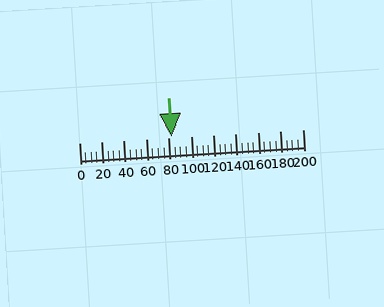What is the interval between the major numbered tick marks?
The major tick marks are spaced 20 units apart.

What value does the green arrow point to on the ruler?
The green arrow points to approximately 83.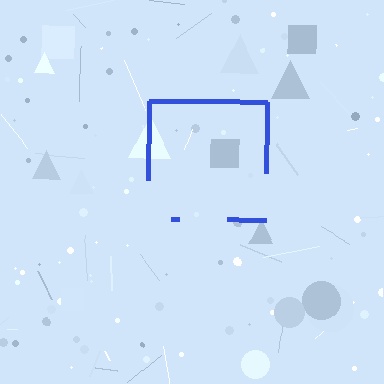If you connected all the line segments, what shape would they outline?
They would outline a square.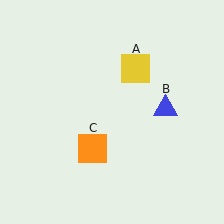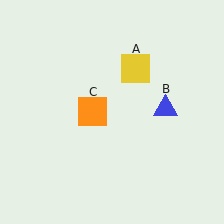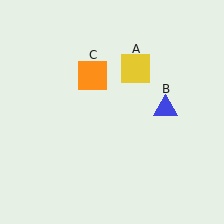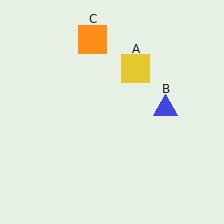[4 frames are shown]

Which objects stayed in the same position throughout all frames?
Yellow square (object A) and blue triangle (object B) remained stationary.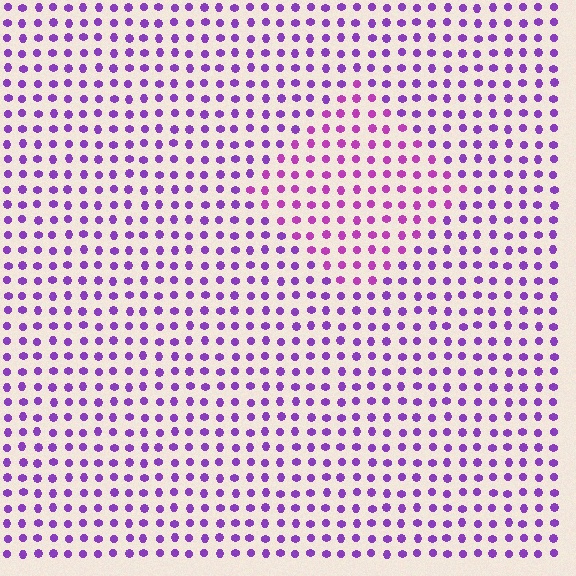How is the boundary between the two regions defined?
The boundary is defined purely by a slight shift in hue (about 26 degrees). Spacing, size, and orientation are identical on both sides.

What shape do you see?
I see a diamond.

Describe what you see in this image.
The image is filled with small purple elements in a uniform arrangement. A diamond-shaped region is visible where the elements are tinted to a slightly different hue, forming a subtle color boundary.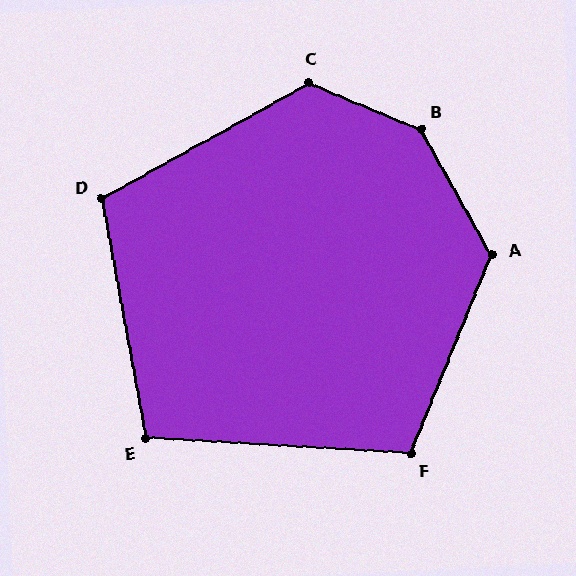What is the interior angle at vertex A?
Approximately 128 degrees (obtuse).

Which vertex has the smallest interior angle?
E, at approximately 104 degrees.